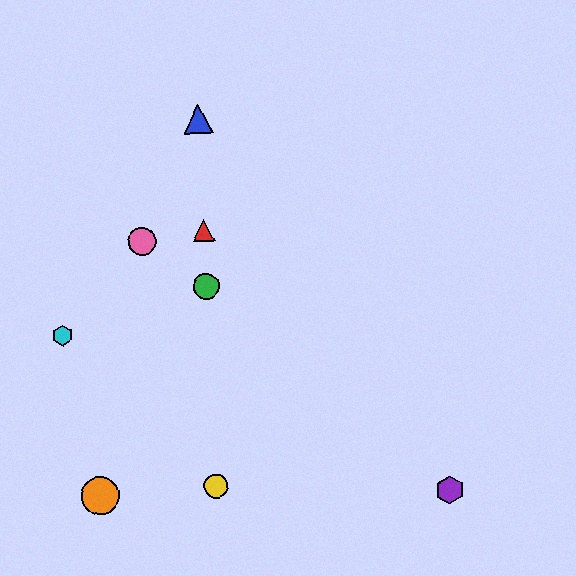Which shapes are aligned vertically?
The red triangle, the blue triangle, the green circle, the yellow circle are aligned vertically.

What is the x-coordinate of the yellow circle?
The yellow circle is at x≈216.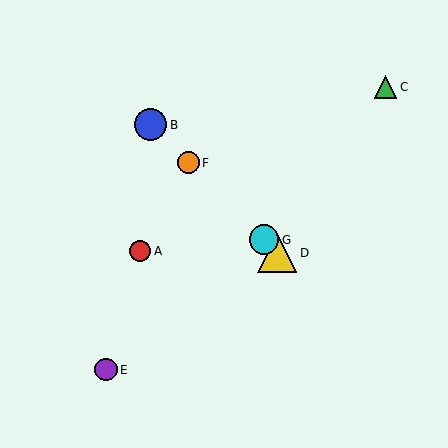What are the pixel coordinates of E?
Object E is at (106, 370).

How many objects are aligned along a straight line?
4 objects (B, D, F, G) are aligned along a straight line.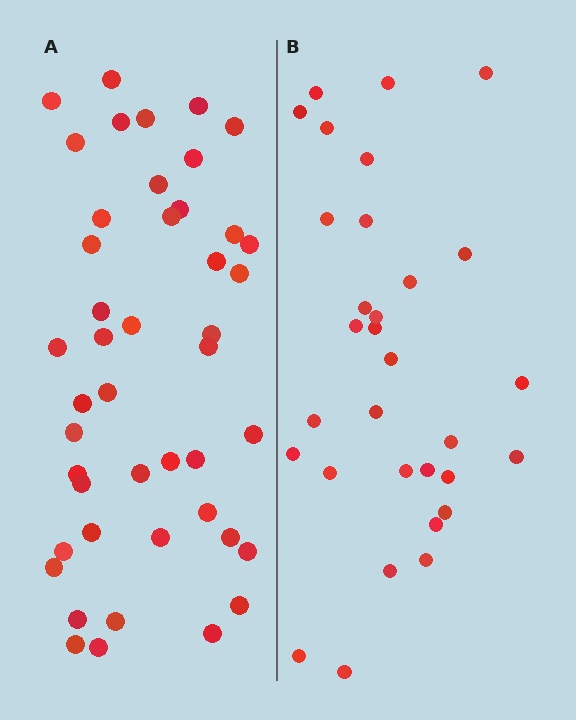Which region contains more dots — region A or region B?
Region A (the left region) has more dots.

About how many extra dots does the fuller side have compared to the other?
Region A has approximately 15 more dots than region B.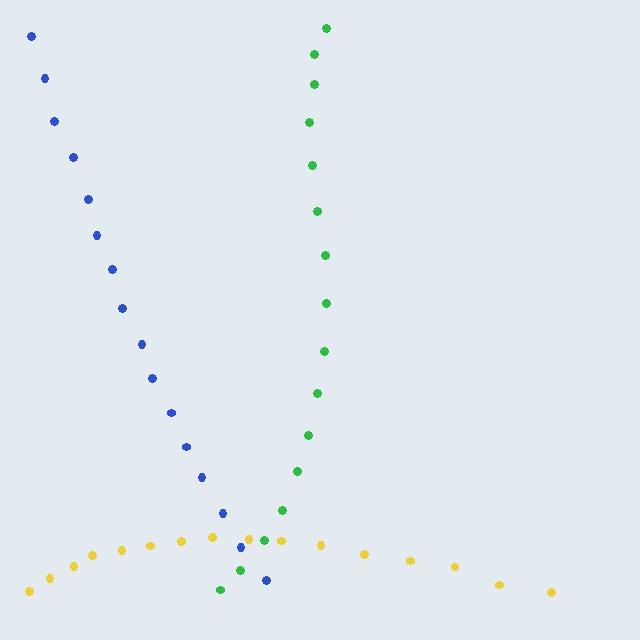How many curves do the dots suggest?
There are 3 distinct paths.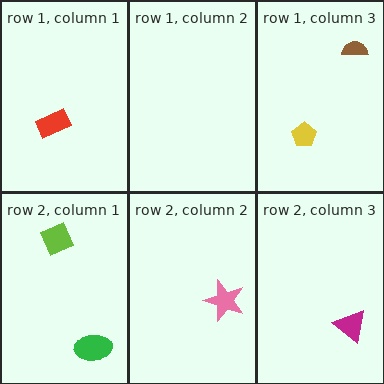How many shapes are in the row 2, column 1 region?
2.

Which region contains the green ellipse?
The row 2, column 1 region.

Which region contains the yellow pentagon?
The row 1, column 3 region.